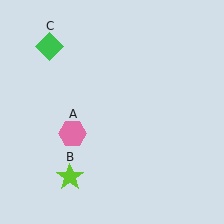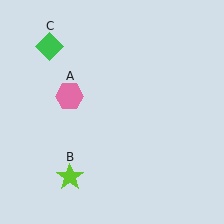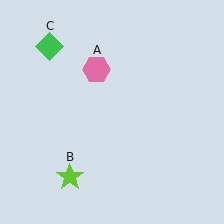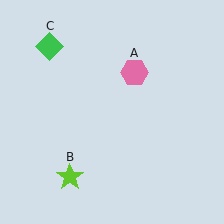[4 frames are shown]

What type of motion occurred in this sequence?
The pink hexagon (object A) rotated clockwise around the center of the scene.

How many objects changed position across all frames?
1 object changed position: pink hexagon (object A).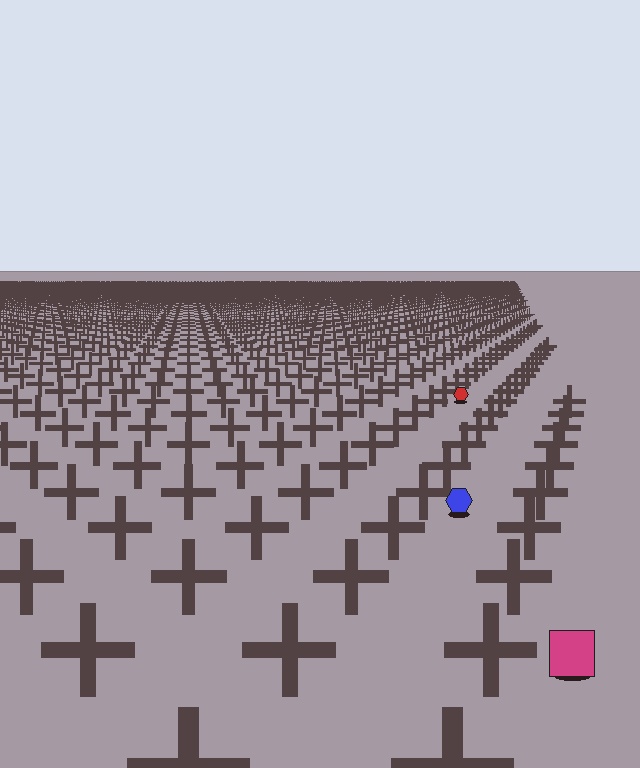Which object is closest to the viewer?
The magenta square is closest. The texture marks near it are larger and more spread out.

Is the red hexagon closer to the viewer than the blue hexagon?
No. The blue hexagon is closer — you can tell from the texture gradient: the ground texture is coarser near it.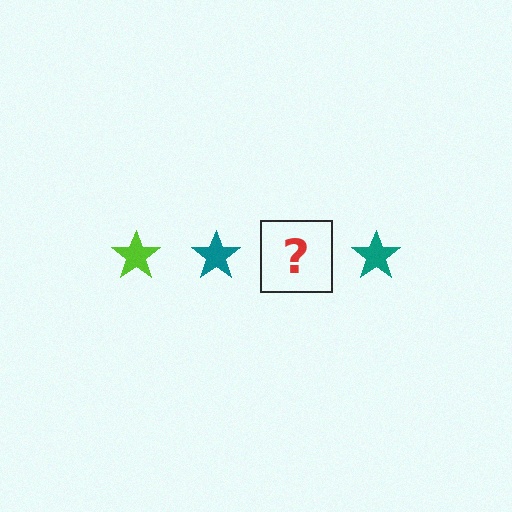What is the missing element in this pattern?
The missing element is a lime star.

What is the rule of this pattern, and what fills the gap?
The rule is that the pattern cycles through lime, teal stars. The gap should be filled with a lime star.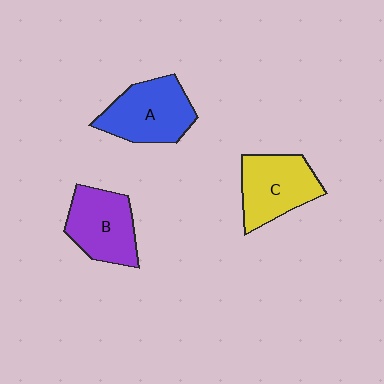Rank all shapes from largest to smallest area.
From largest to smallest: A (blue), C (yellow), B (purple).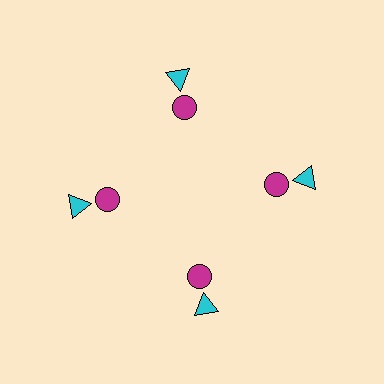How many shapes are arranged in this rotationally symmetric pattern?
There are 8 shapes, arranged in 4 groups of 2.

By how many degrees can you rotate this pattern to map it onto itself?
The pattern maps onto itself every 90 degrees of rotation.